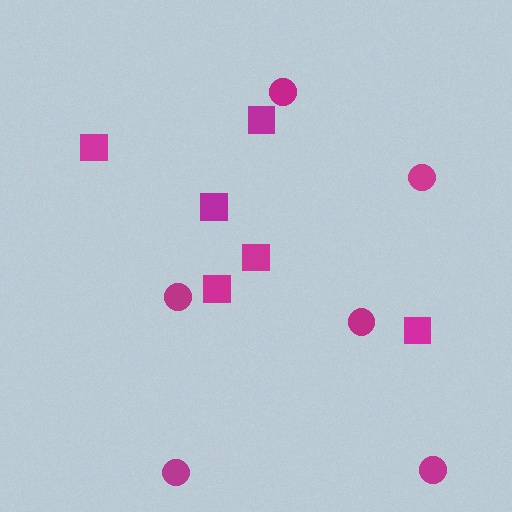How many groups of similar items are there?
There are 2 groups: one group of circles (6) and one group of squares (6).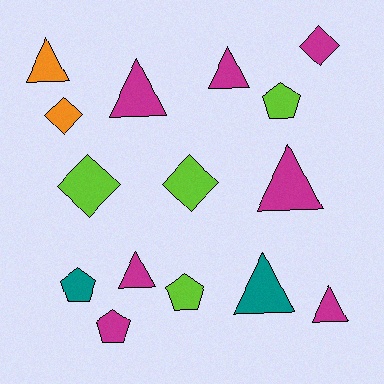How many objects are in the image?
There are 15 objects.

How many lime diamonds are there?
There are 2 lime diamonds.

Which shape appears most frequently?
Triangle, with 7 objects.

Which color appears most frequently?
Magenta, with 7 objects.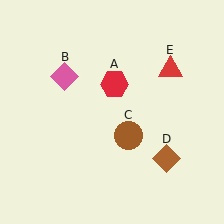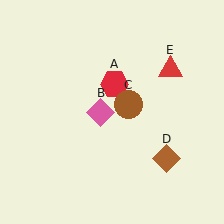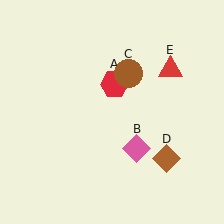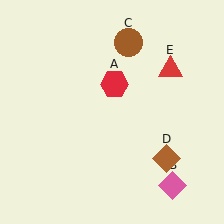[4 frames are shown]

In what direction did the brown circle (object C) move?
The brown circle (object C) moved up.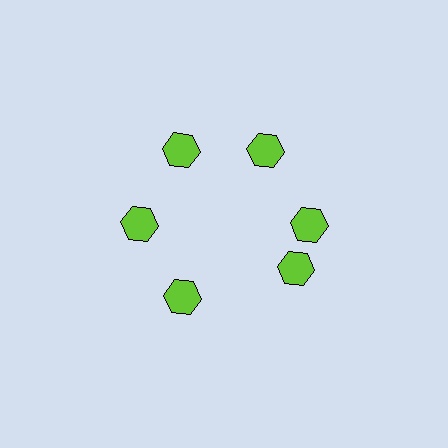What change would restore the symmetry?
The symmetry would be restored by rotating it back into even spacing with its neighbors so that all 6 hexagons sit at equal angles and equal distance from the center.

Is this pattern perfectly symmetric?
No. The 6 lime hexagons are arranged in a ring, but one element near the 5 o'clock position is rotated out of alignment along the ring, breaking the 6-fold rotational symmetry.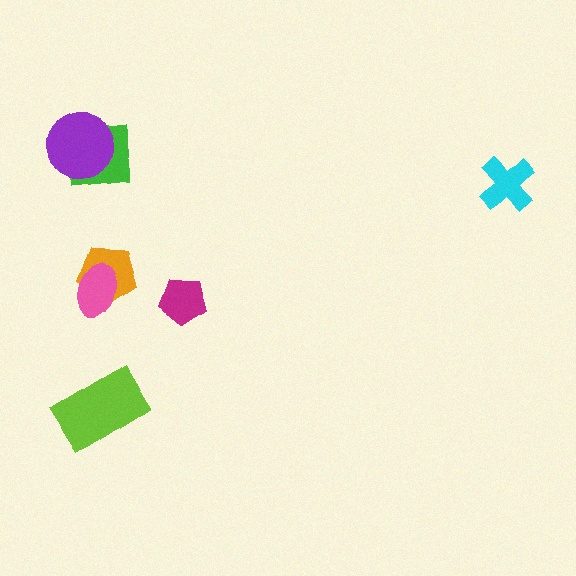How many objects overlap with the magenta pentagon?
0 objects overlap with the magenta pentagon.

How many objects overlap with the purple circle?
1 object overlaps with the purple circle.